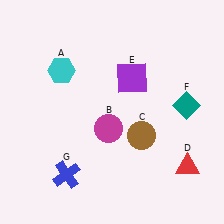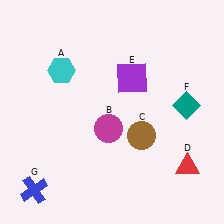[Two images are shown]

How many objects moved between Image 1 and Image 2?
1 object moved between the two images.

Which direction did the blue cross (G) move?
The blue cross (G) moved left.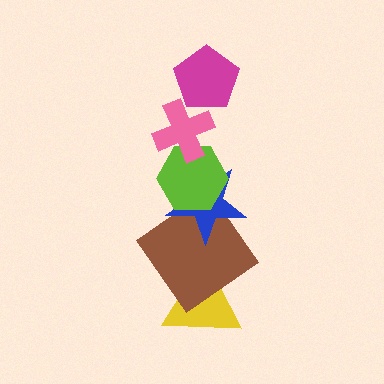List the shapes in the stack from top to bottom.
From top to bottom: the magenta pentagon, the pink cross, the lime hexagon, the blue star, the brown diamond, the yellow triangle.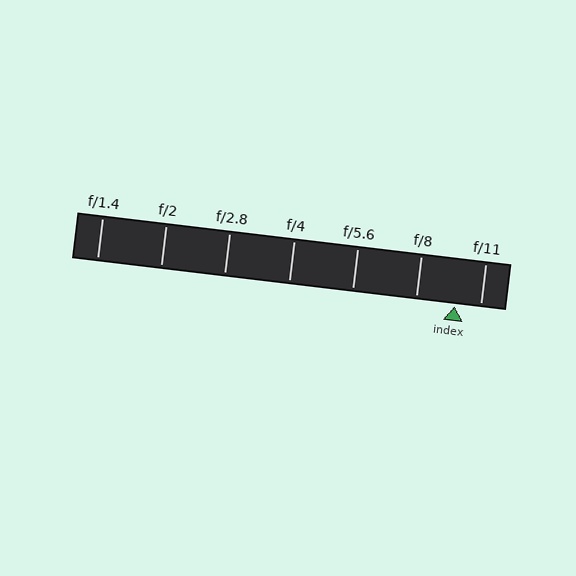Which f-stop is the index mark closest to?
The index mark is closest to f/11.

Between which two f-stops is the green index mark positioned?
The index mark is between f/8 and f/11.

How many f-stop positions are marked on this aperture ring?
There are 7 f-stop positions marked.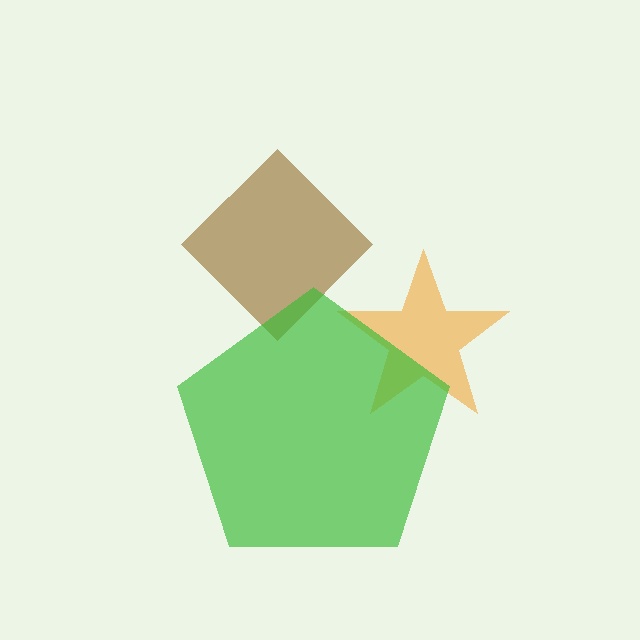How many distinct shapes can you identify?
There are 3 distinct shapes: an orange star, a brown diamond, a green pentagon.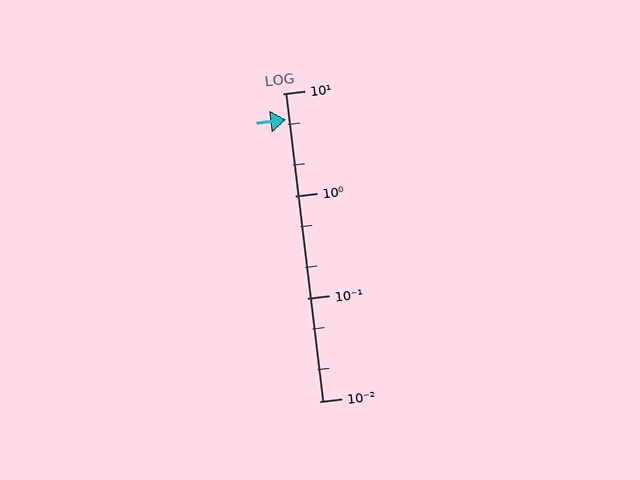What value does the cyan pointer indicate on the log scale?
The pointer indicates approximately 5.6.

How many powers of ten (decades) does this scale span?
The scale spans 3 decades, from 0.01 to 10.